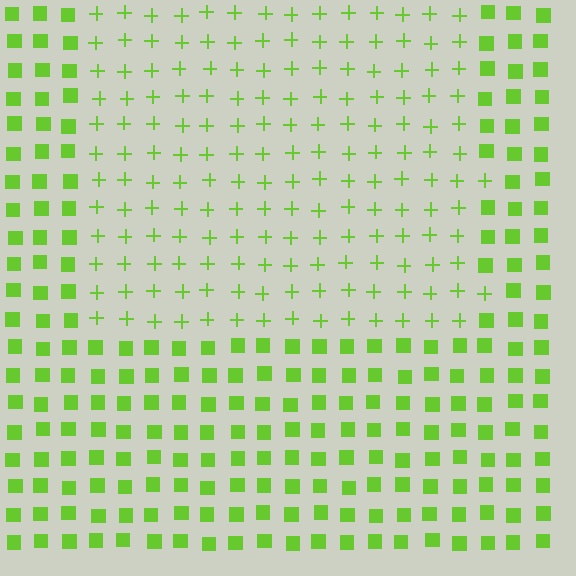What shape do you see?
I see a rectangle.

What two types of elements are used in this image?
The image uses plus signs inside the rectangle region and squares outside it.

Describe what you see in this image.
The image is filled with small lime elements arranged in a uniform grid. A rectangle-shaped region contains plus signs, while the surrounding area contains squares. The boundary is defined purely by the change in element shape.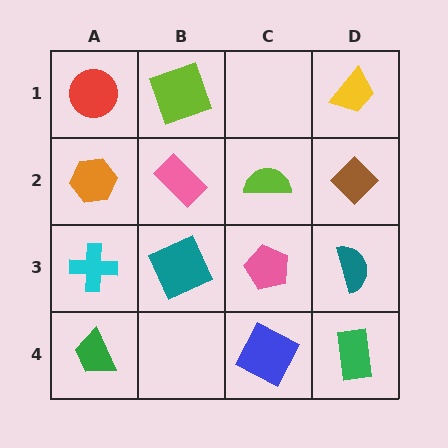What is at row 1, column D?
A yellow trapezoid.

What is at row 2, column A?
An orange hexagon.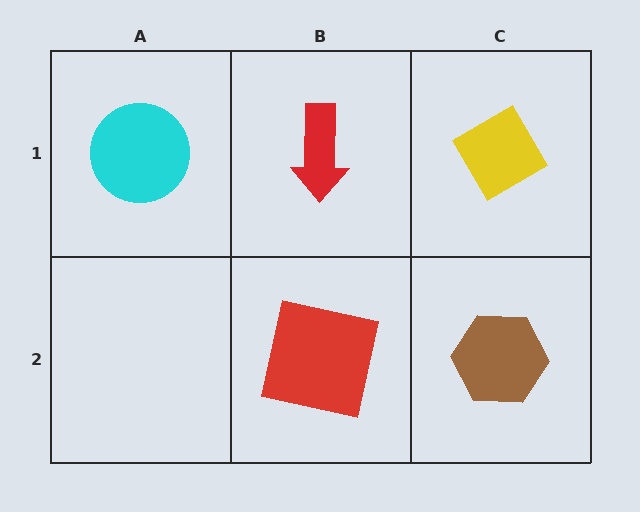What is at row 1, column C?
A yellow diamond.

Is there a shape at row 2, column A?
No, that cell is empty.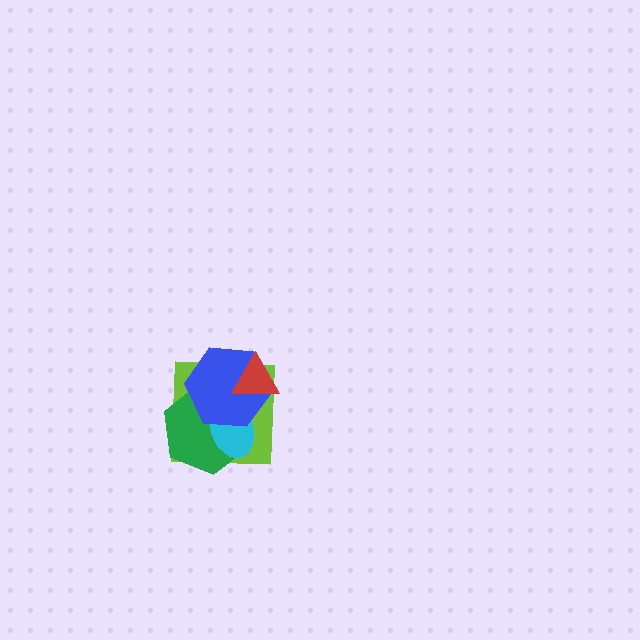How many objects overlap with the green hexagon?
3 objects overlap with the green hexagon.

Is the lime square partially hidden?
Yes, it is partially covered by another shape.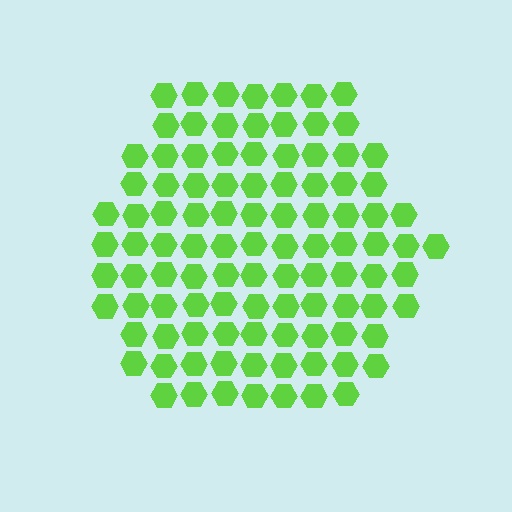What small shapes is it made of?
It is made of small hexagons.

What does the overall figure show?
The overall figure shows a hexagon.